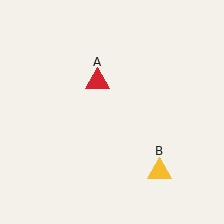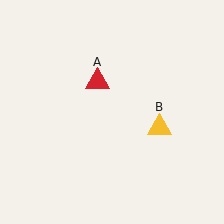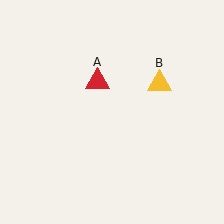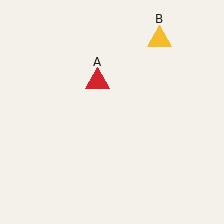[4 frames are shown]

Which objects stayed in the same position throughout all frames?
Red triangle (object A) remained stationary.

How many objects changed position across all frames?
1 object changed position: yellow triangle (object B).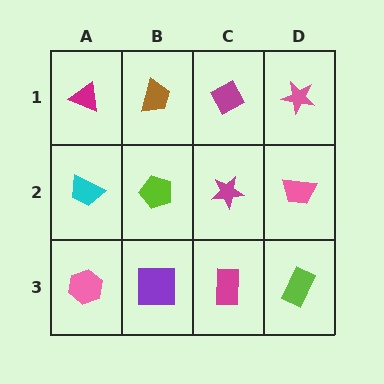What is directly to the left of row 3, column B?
A pink hexagon.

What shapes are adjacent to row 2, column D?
A pink star (row 1, column D), a lime rectangle (row 3, column D), a magenta star (row 2, column C).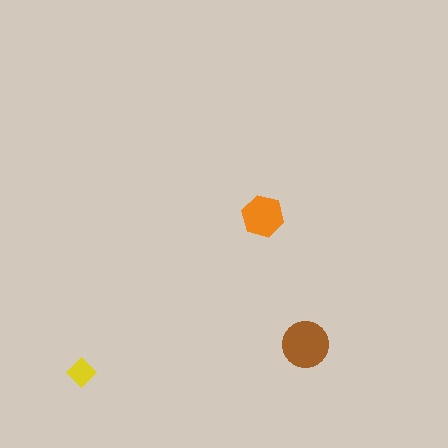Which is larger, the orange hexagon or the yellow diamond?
The orange hexagon.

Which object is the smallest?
The yellow diamond.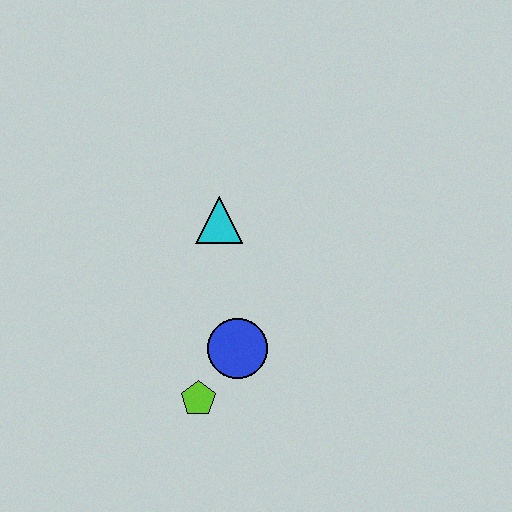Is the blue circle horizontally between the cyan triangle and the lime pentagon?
No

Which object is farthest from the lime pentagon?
The cyan triangle is farthest from the lime pentagon.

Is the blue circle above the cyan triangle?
No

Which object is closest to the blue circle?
The lime pentagon is closest to the blue circle.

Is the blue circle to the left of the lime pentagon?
No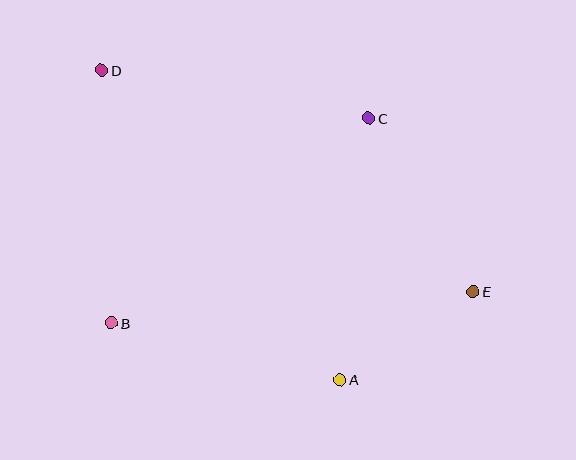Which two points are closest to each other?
Points A and E are closest to each other.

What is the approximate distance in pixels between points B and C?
The distance between B and C is approximately 329 pixels.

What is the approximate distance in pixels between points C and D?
The distance between C and D is approximately 271 pixels.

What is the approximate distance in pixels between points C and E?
The distance between C and E is approximately 202 pixels.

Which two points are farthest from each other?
Points D and E are farthest from each other.